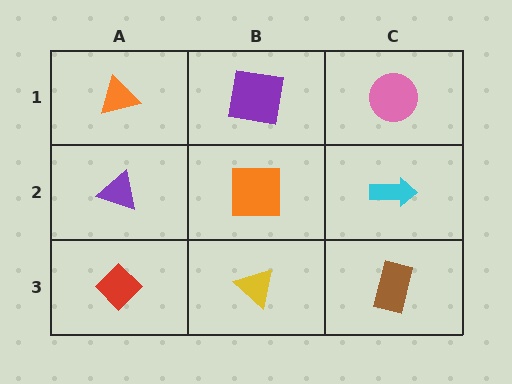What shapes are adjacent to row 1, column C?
A cyan arrow (row 2, column C), a purple square (row 1, column B).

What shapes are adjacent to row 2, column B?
A purple square (row 1, column B), a yellow triangle (row 3, column B), a purple triangle (row 2, column A), a cyan arrow (row 2, column C).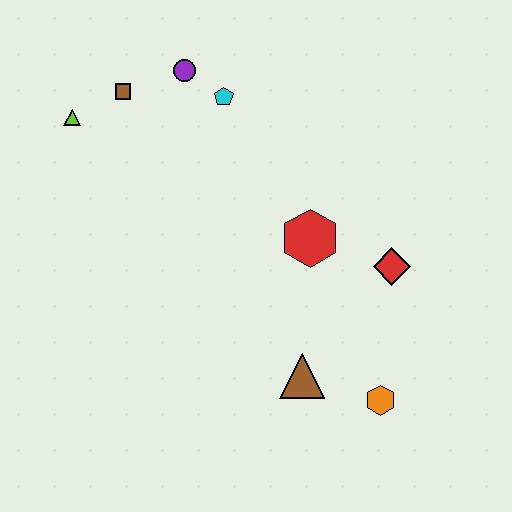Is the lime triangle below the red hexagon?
No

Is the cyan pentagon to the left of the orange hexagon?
Yes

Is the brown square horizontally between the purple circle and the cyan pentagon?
No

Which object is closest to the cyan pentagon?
The purple circle is closest to the cyan pentagon.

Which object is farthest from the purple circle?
The orange hexagon is farthest from the purple circle.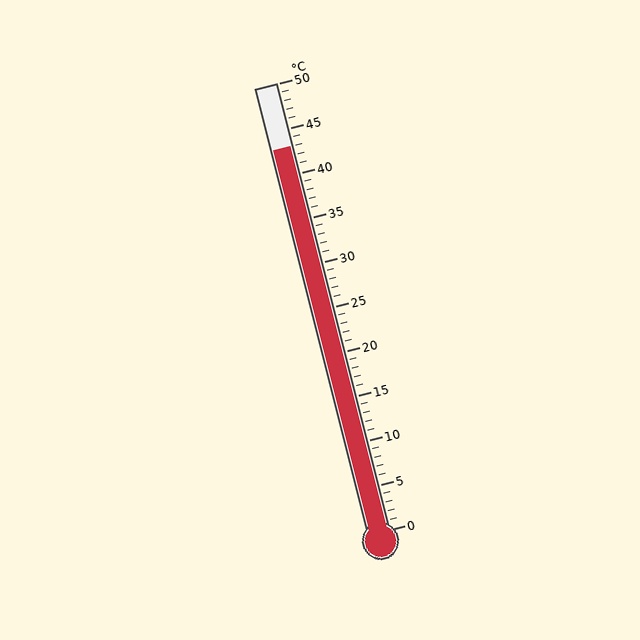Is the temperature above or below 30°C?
The temperature is above 30°C.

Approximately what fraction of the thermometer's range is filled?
The thermometer is filled to approximately 85% of its range.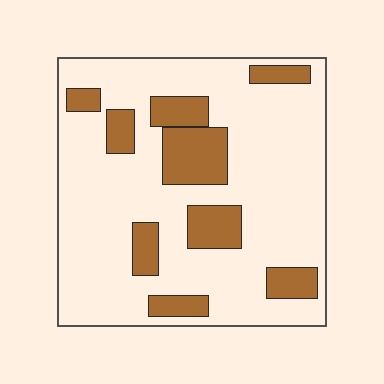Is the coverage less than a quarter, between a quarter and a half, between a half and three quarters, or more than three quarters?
Less than a quarter.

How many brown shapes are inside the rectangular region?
9.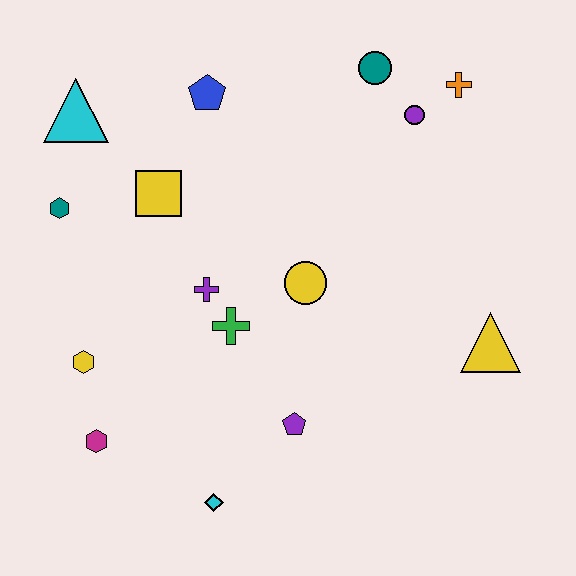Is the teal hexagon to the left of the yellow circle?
Yes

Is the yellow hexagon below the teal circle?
Yes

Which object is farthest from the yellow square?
The yellow triangle is farthest from the yellow square.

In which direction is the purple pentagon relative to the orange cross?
The purple pentagon is below the orange cross.